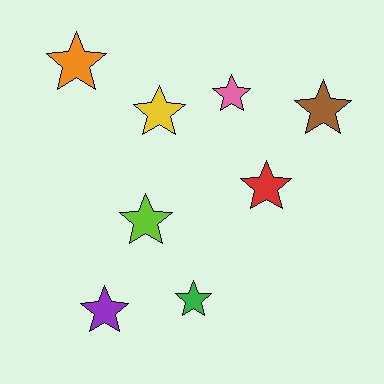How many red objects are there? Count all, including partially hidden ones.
There is 1 red object.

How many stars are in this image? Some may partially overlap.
There are 8 stars.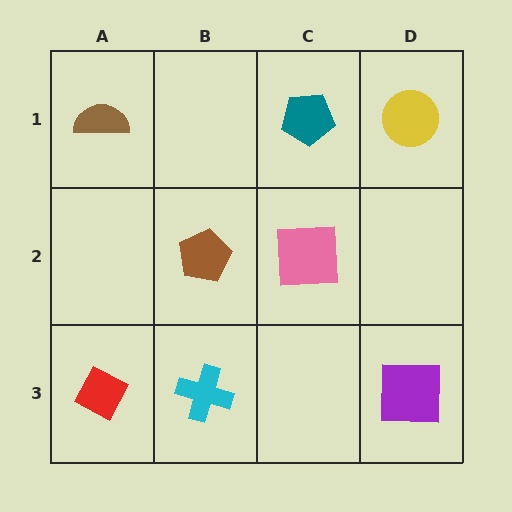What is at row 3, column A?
A red diamond.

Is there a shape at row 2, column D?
No, that cell is empty.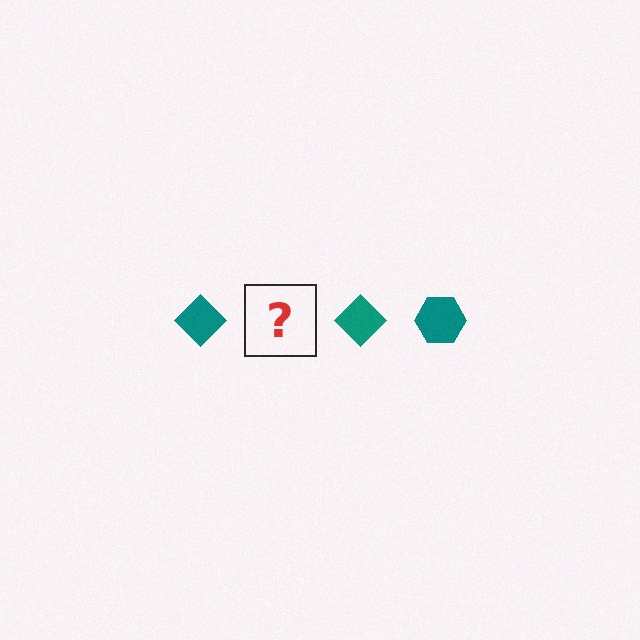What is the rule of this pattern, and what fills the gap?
The rule is that the pattern cycles through diamond, hexagon shapes in teal. The gap should be filled with a teal hexagon.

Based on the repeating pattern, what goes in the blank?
The blank should be a teal hexagon.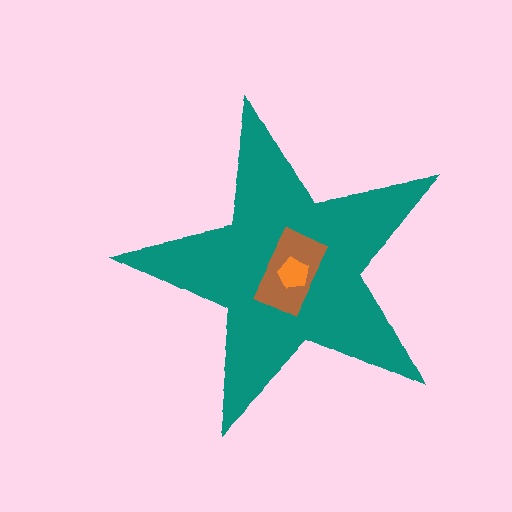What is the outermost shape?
The teal star.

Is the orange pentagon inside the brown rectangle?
Yes.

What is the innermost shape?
The orange pentagon.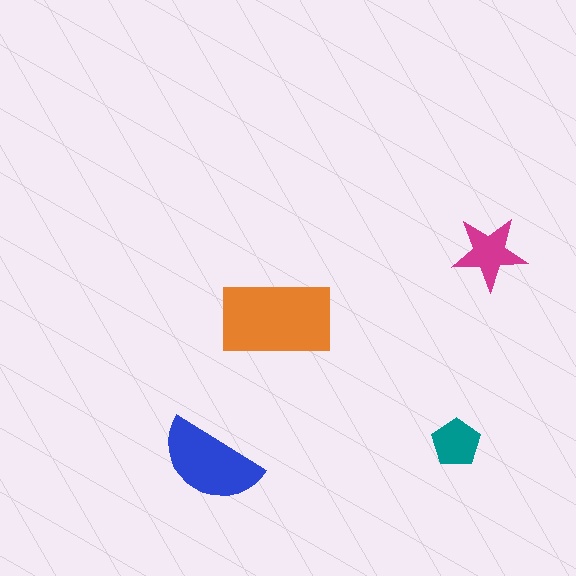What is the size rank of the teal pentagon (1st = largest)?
4th.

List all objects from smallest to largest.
The teal pentagon, the magenta star, the blue semicircle, the orange rectangle.